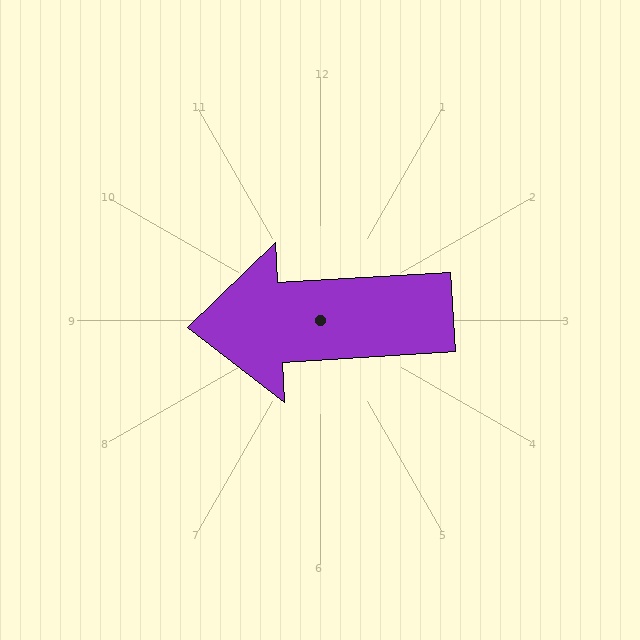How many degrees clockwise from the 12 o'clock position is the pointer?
Approximately 267 degrees.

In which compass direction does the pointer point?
West.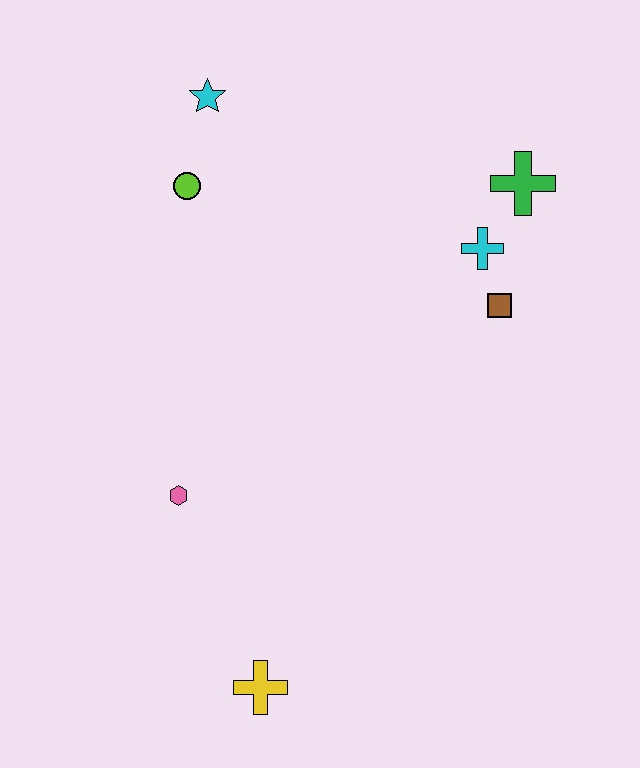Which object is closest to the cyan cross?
The brown square is closest to the cyan cross.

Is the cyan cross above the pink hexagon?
Yes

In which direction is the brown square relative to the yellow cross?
The brown square is above the yellow cross.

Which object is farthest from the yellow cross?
The cyan star is farthest from the yellow cross.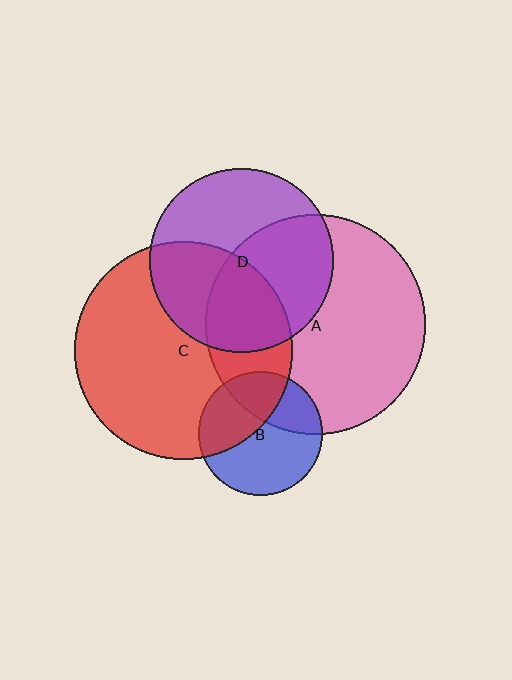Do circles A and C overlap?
Yes.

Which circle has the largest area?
Circle A (pink).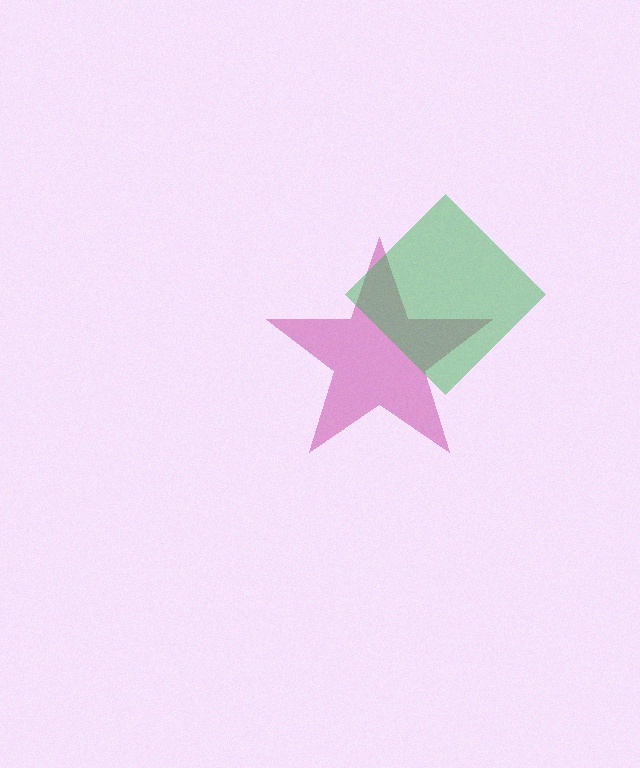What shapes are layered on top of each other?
The layered shapes are: a magenta star, a green diamond.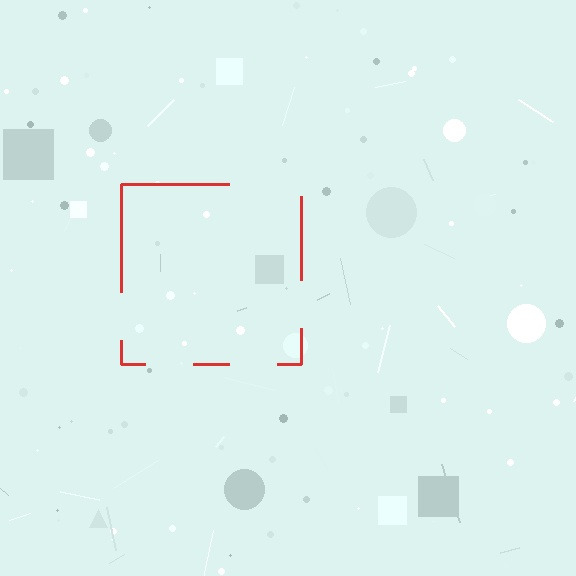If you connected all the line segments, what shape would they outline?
They would outline a square.